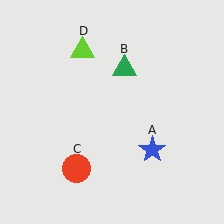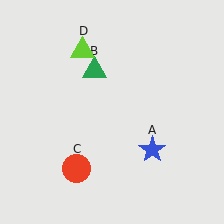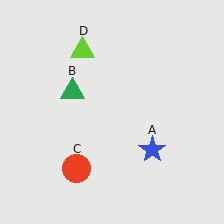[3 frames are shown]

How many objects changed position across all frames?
1 object changed position: green triangle (object B).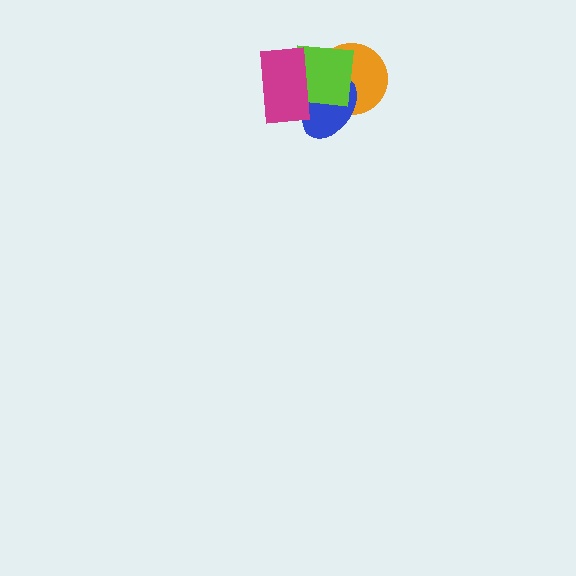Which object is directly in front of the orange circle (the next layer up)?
The blue ellipse is directly in front of the orange circle.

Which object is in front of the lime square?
The magenta rectangle is in front of the lime square.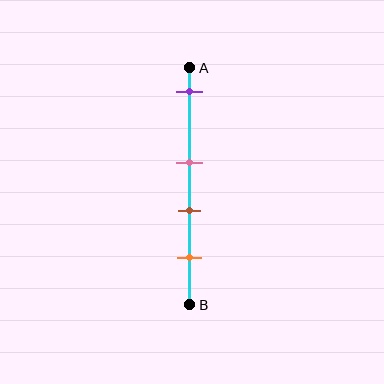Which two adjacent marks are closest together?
The pink and brown marks are the closest adjacent pair.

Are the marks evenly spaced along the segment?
No, the marks are not evenly spaced.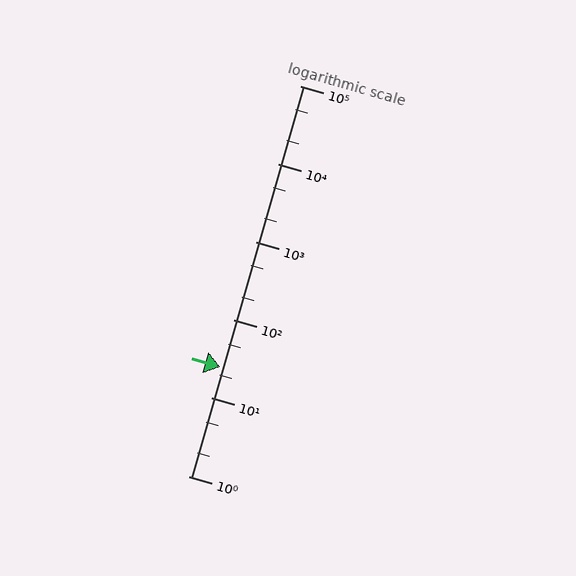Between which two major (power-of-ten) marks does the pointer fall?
The pointer is between 10 and 100.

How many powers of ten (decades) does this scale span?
The scale spans 5 decades, from 1 to 100000.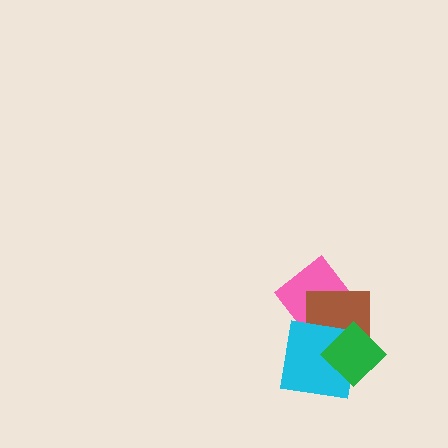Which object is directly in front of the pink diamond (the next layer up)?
The brown square is directly in front of the pink diamond.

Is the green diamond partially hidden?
No, no other shape covers it.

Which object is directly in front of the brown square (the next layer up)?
The cyan square is directly in front of the brown square.